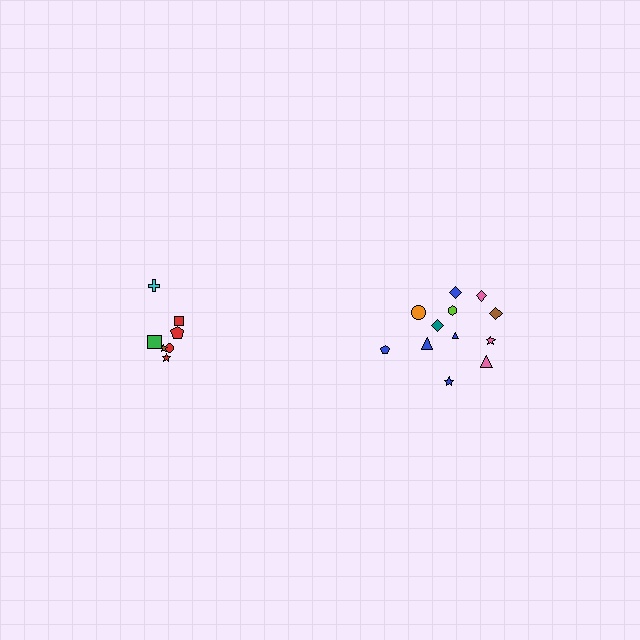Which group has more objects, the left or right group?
The right group.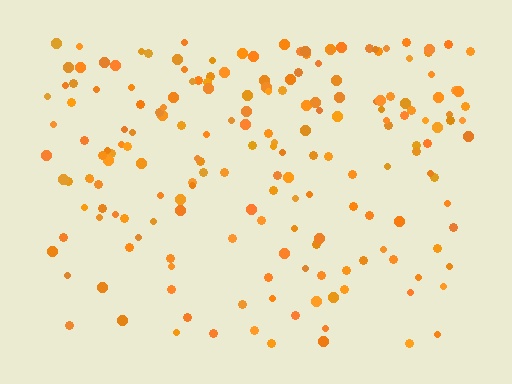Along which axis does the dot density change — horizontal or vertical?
Vertical.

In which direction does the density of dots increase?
From bottom to top, with the top side densest.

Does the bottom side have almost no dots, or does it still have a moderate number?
Still a moderate number, just noticeably fewer than the top.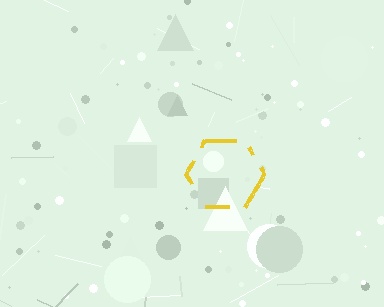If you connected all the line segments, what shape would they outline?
They would outline a hexagon.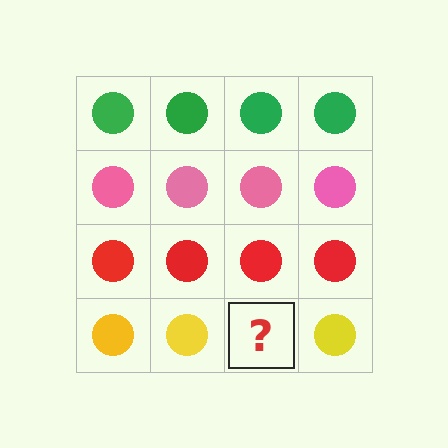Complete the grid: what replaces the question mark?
The question mark should be replaced with a yellow circle.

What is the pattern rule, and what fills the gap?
The rule is that each row has a consistent color. The gap should be filled with a yellow circle.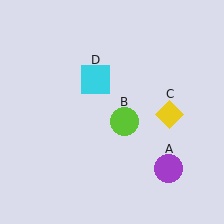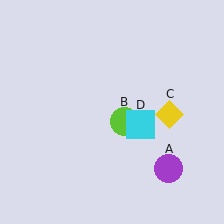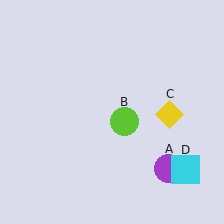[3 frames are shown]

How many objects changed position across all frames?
1 object changed position: cyan square (object D).